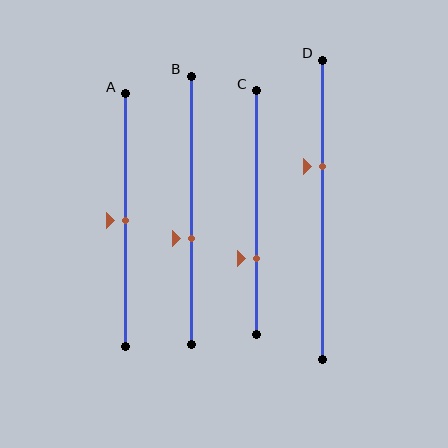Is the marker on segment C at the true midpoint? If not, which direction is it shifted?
No, the marker on segment C is shifted downward by about 19% of the segment length.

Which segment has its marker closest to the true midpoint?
Segment A has its marker closest to the true midpoint.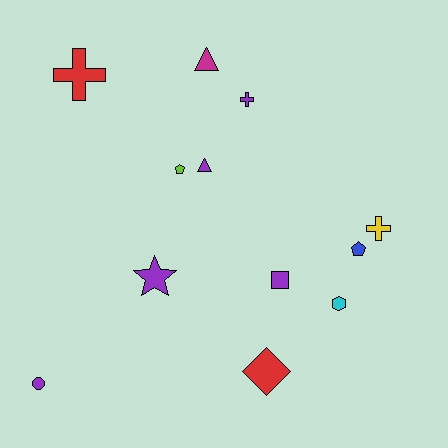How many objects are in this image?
There are 12 objects.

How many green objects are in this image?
There are no green objects.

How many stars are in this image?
There is 1 star.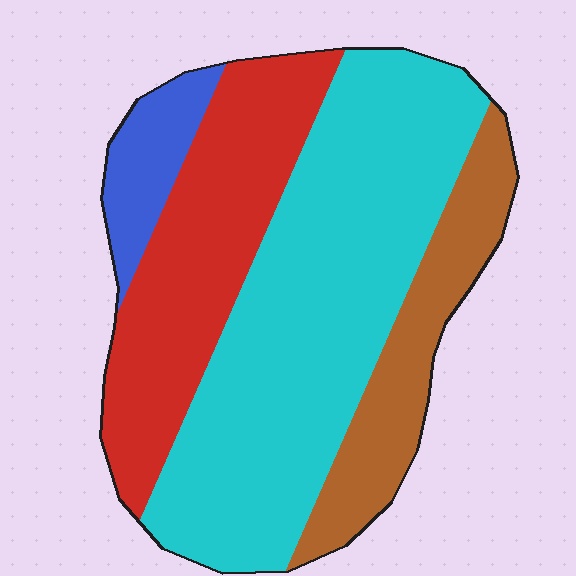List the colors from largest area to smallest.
From largest to smallest: cyan, red, brown, blue.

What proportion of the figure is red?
Red covers roughly 25% of the figure.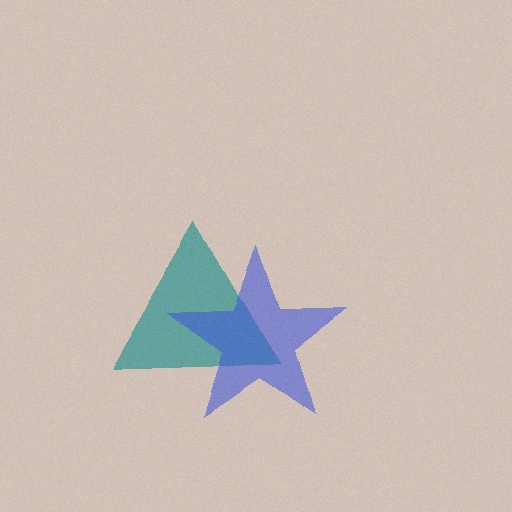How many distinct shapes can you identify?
There are 2 distinct shapes: a teal triangle, a blue star.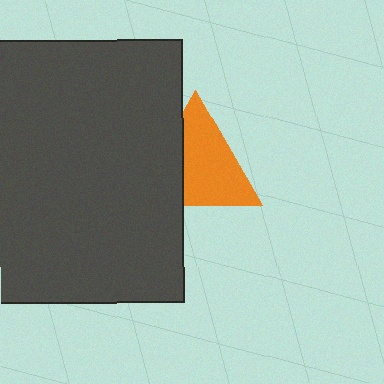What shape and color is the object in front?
The object in front is a dark gray rectangle.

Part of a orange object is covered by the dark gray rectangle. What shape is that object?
It is a triangle.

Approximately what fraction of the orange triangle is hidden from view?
Roughly 32% of the orange triangle is hidden behind the dark gray rectangle.